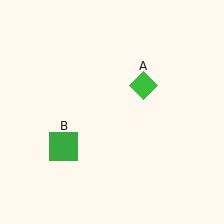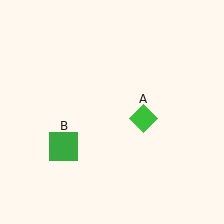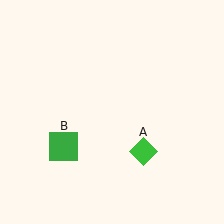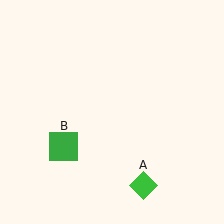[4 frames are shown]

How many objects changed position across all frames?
1 object changed position: green diamond (object A).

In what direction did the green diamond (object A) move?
The green diamond (object A) moved down.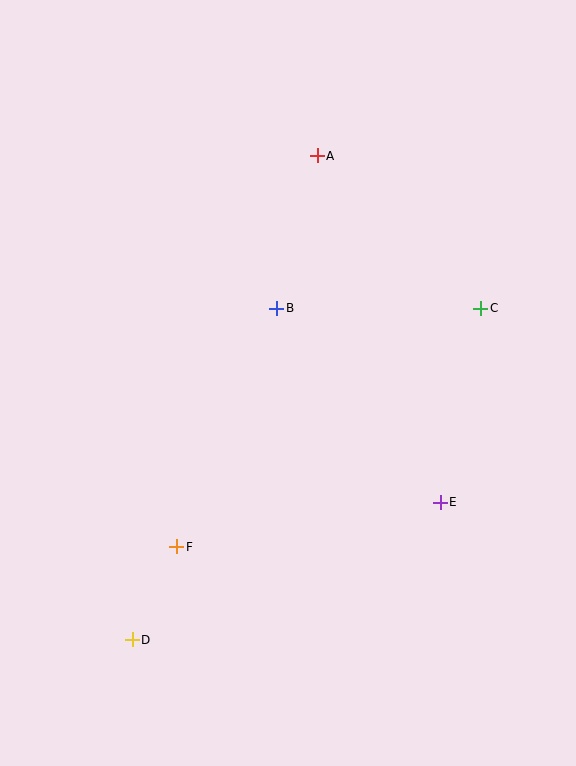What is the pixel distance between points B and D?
The distance between B and D is 362 pixels.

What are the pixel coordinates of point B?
Point B is at (277, 308).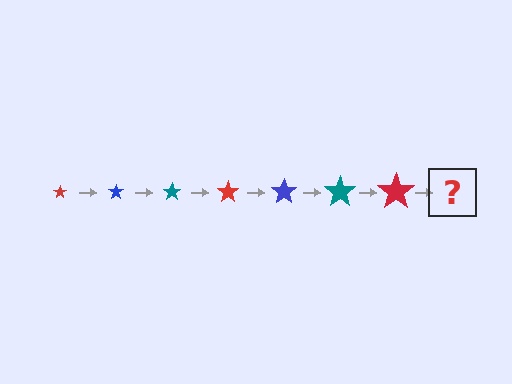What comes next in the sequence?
The next element should be a blue star, larger than the previous one.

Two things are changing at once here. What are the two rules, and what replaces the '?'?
The two rules are that the star grows larger each step and the color cycles through red, blue, and teal. The '?' should be a blue star, larger than the previous one.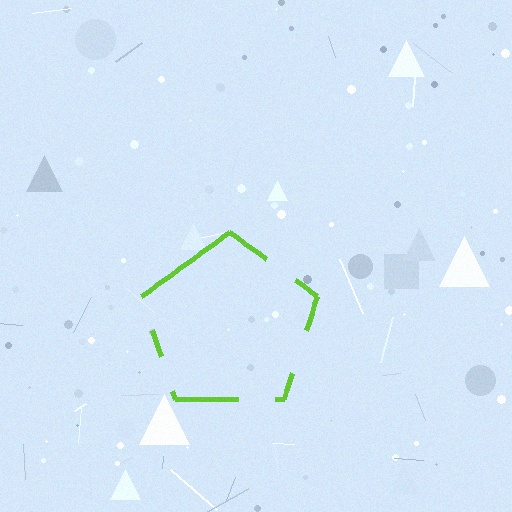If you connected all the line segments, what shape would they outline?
They would outline a pentagon.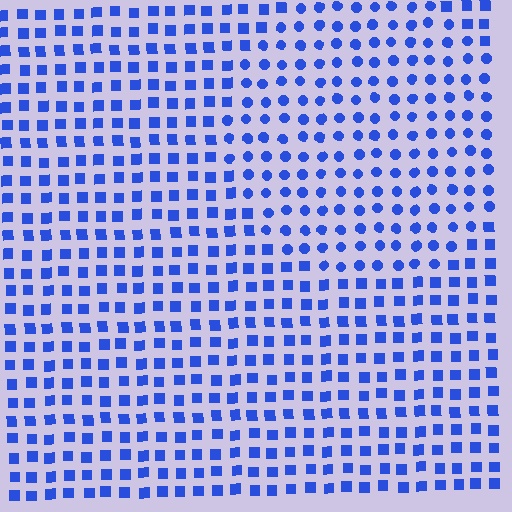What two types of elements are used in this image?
The image uses circles inside the circle region and squares outside it.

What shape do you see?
I see a circle.